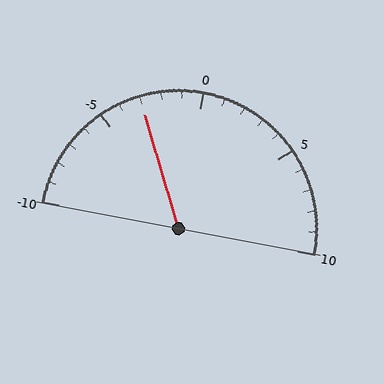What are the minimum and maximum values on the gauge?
The gauge ranges from -10 to 10.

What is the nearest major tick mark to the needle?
The nearest major tick mark is -5.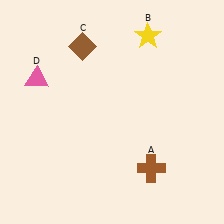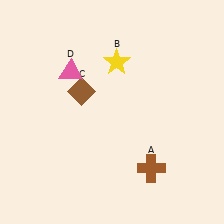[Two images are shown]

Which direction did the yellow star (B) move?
The yellow star (B) moved left.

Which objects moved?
The objects that moved are: the yellow star (B), the brown diamond (C), the pink triangle (D).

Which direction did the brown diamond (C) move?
The brown diamond (C) moved down.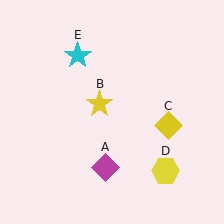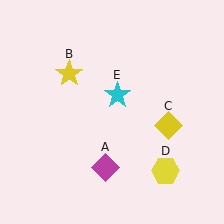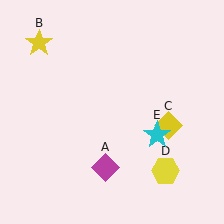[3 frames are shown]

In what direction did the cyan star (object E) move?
The cyan star (object E) moved down and to the right.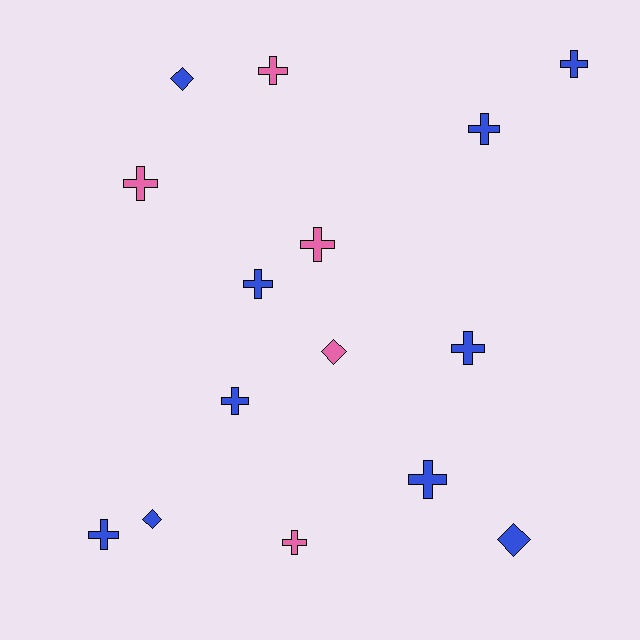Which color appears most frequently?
Blue, with 10 objects.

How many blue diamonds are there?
There are 3 blue diamonds.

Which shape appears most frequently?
Cross, with 11 objects.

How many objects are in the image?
There are 15 objects.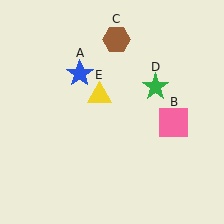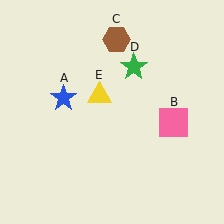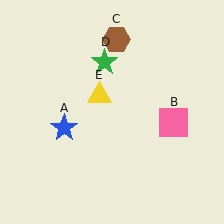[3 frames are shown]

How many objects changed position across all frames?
2 objects changed position: blue star (object A), green star (object D).